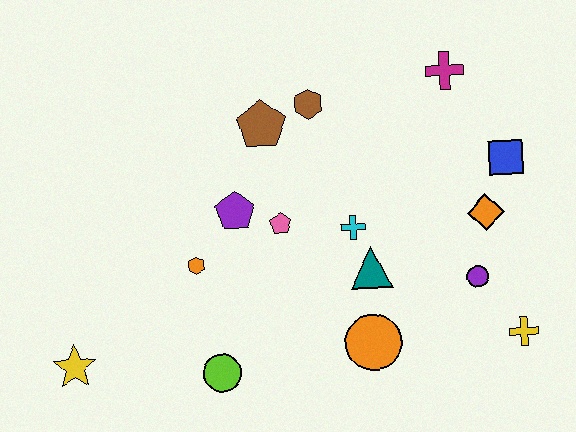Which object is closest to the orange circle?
The teal triangle is closest to the orange circle.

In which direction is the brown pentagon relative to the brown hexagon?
The brown pentagon is to the left of the brown hexagon.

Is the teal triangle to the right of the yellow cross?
No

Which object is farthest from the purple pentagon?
The yellow cross is farthest from the purple pentagon.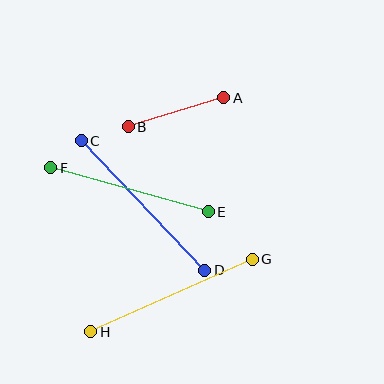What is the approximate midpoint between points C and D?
The midpoint is at approximately (143, 206) pixels.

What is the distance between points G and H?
The distance is approximately 177 pixels.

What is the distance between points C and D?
The distance is approximately 179 pixels.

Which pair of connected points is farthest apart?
Points C and D are farthest apart.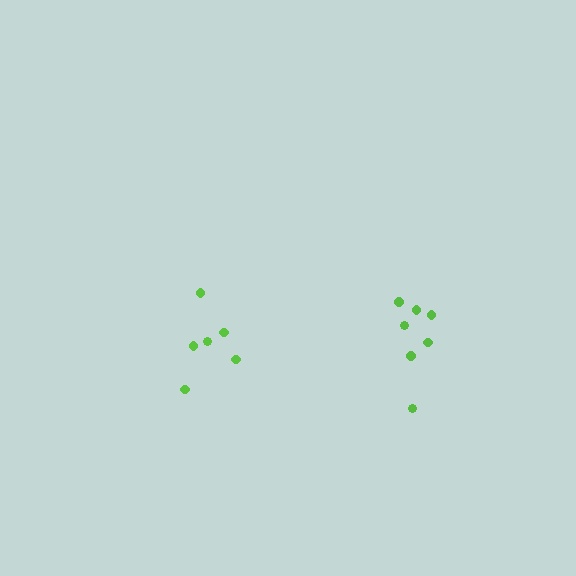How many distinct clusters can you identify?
There are 2 distinct clusters.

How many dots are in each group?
Group 1: 6 dots, Group 2: 7 dots (13 total).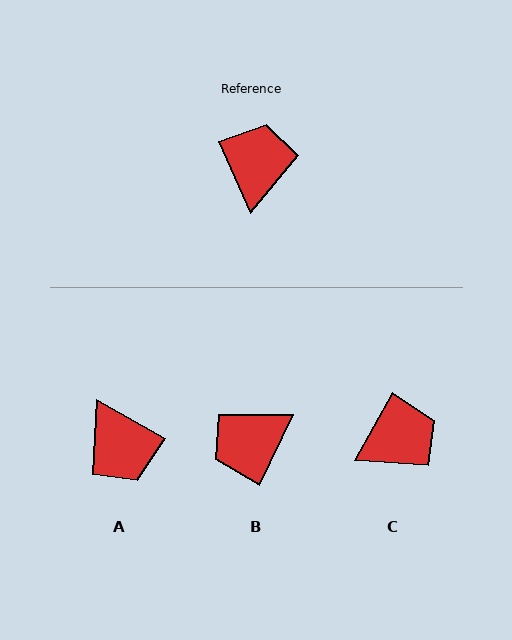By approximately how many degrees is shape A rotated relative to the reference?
Approximately 143 degrees clockwise.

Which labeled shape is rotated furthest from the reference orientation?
A, about 143 degrees away.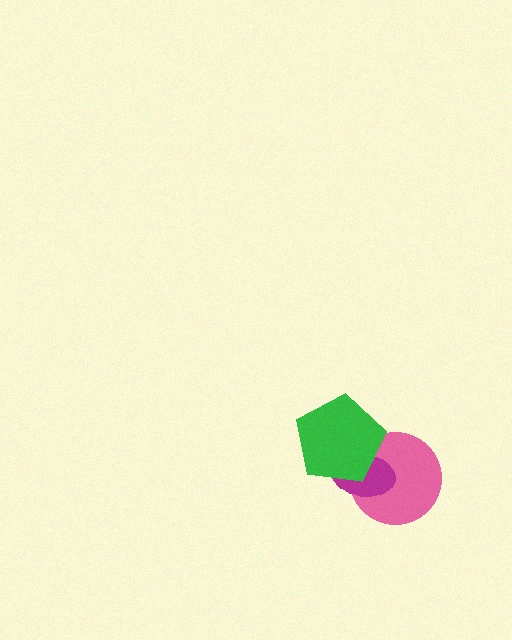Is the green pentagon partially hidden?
No, no other shape covers it.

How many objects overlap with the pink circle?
2 objects overlap with the pink circle.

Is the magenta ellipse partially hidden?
Yes, it is partially covered by another shape.